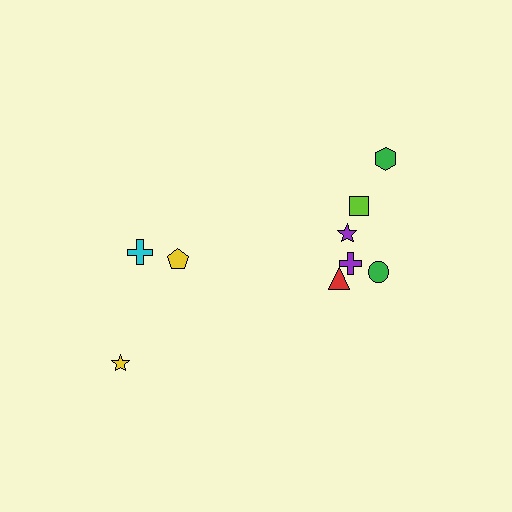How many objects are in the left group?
There are 3 objects.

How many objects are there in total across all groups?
There are 9 objects.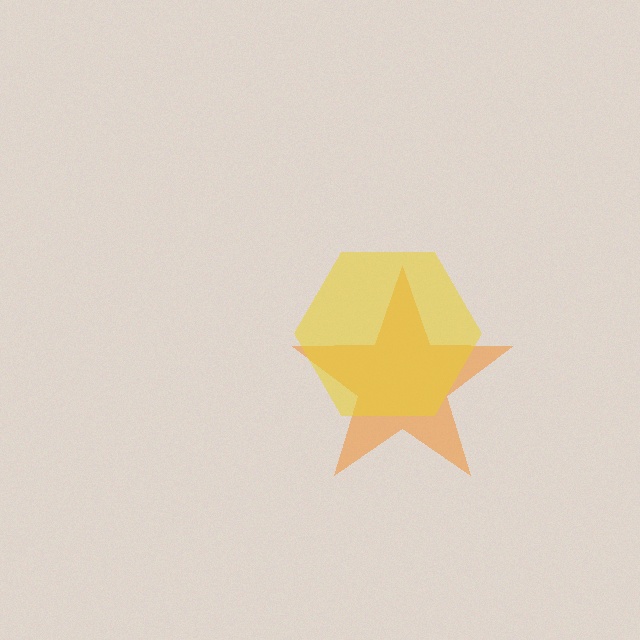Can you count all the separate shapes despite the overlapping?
Yes, there are 2 separate shapes.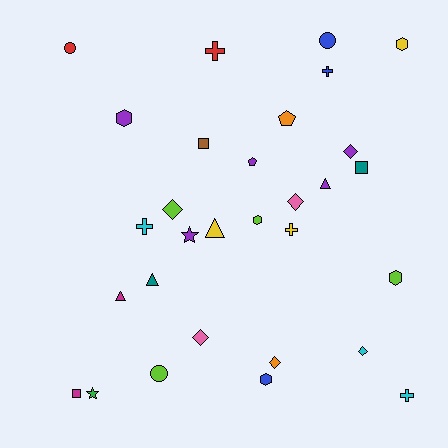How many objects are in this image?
There are 30 objects.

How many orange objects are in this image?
There are 2 orange objects.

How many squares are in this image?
There are 3 squares.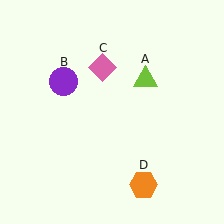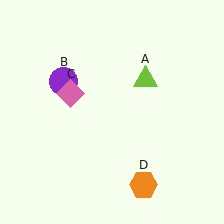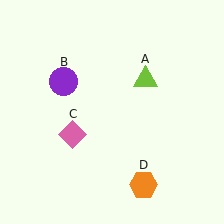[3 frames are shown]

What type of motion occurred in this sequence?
The pink diamond (object C) rotated counterclockwise around the center of the scene.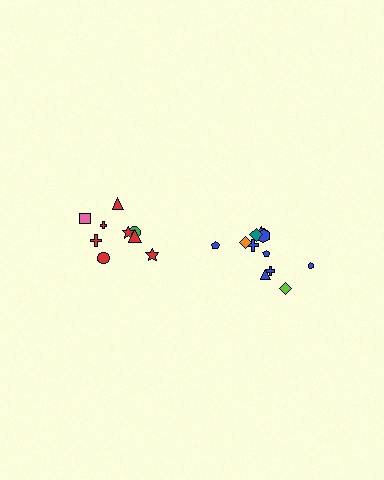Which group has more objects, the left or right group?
The right group.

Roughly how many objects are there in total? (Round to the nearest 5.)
Roughly 20 objects in total.